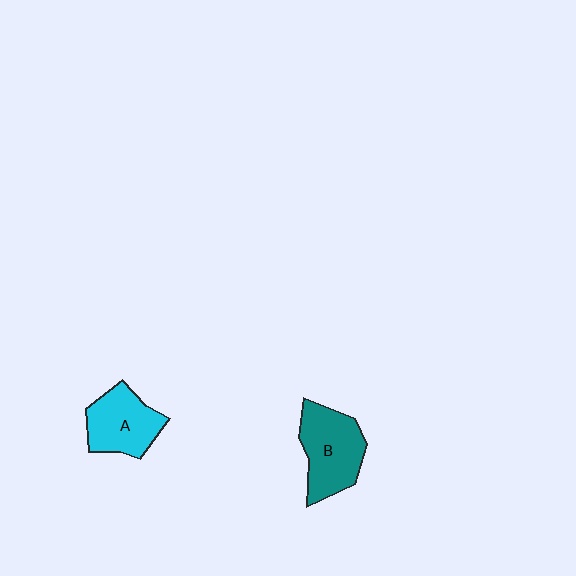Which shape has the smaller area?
Shape A (cyan).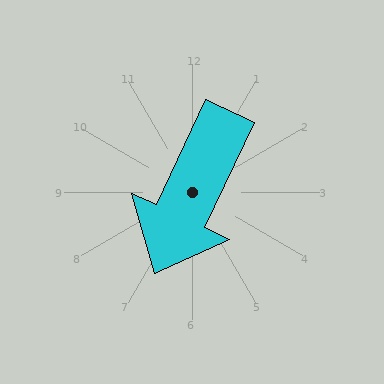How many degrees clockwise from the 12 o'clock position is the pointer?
Approximately 205 degrees.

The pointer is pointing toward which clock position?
Roughly 7 o'clock.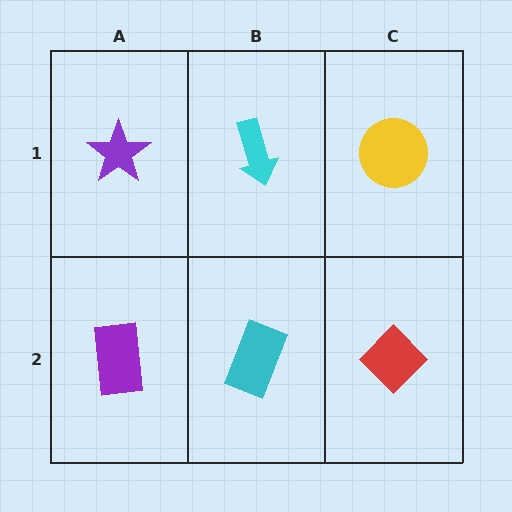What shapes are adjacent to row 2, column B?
A cyan arrow (row 1, column B), a purple rectangle (row 2, column A), a red diamond (row 2, column C).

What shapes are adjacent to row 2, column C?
A yellow circle (row 1, column C), a cyan rectangle (row 2, column B).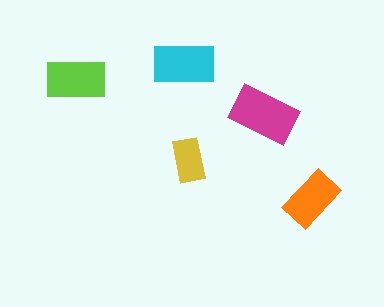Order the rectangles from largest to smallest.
the magenta one, the cyan one, the lime one, the orange one, the yellow one.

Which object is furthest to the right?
The orange rectangle is rightmost.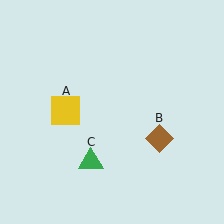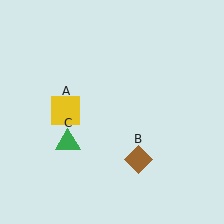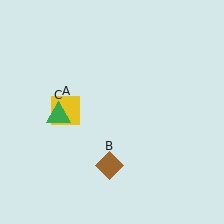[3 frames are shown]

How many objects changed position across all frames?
2 objects changed position: brown diamond (object B), green triangle (object C).